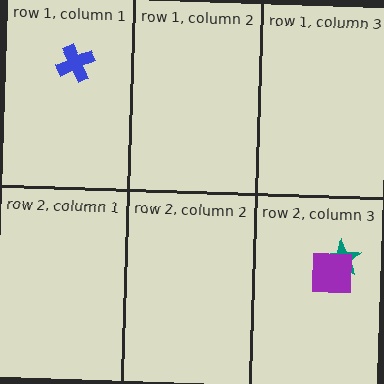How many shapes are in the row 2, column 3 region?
2.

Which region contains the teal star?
The row 2, column 3 region.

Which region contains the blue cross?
The row 1, column 1 region.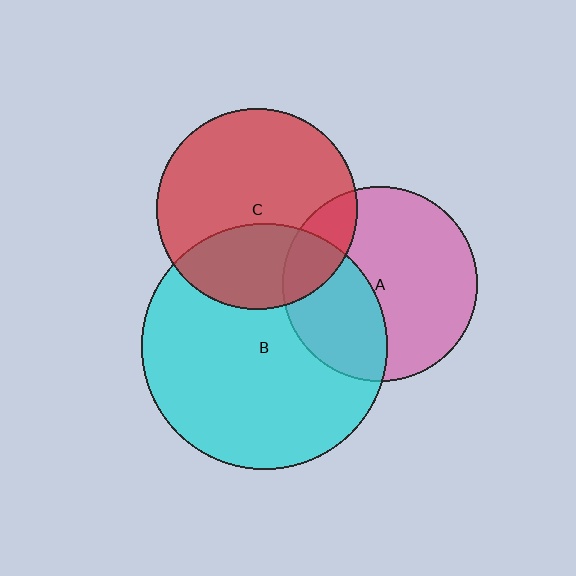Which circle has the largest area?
Circle B (cyan).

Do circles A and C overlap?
Yes.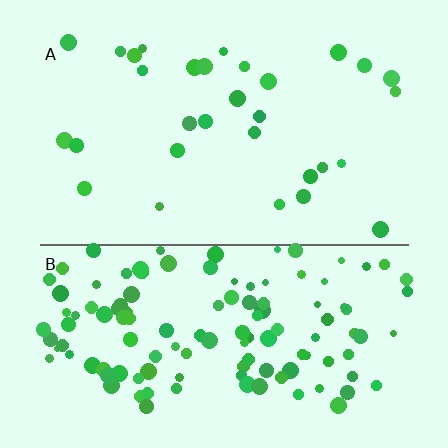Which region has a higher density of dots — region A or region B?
B (the bottom).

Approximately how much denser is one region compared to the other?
Approximately 4.1× — region B over region A.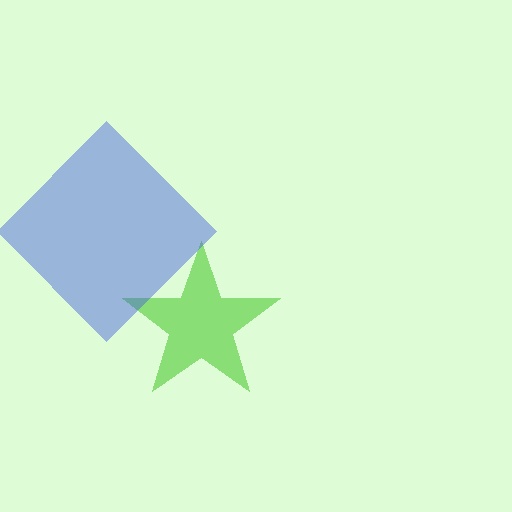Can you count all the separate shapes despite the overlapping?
Yes, there are 2 separate shapes.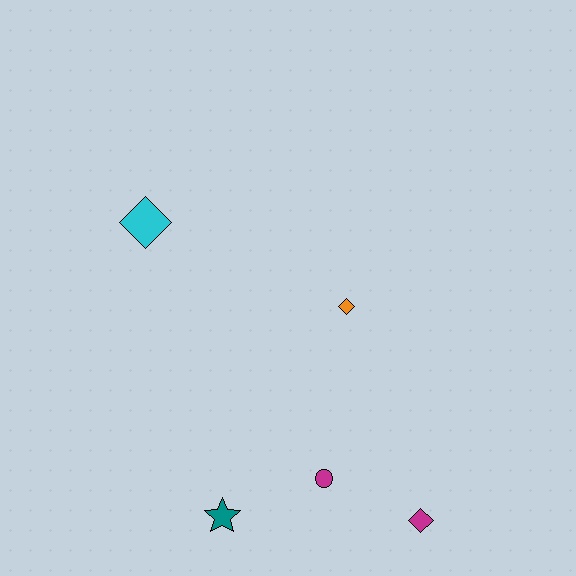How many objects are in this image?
There are 5 objects.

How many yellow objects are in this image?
There are no yellow objects.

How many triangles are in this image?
There are no triangles.